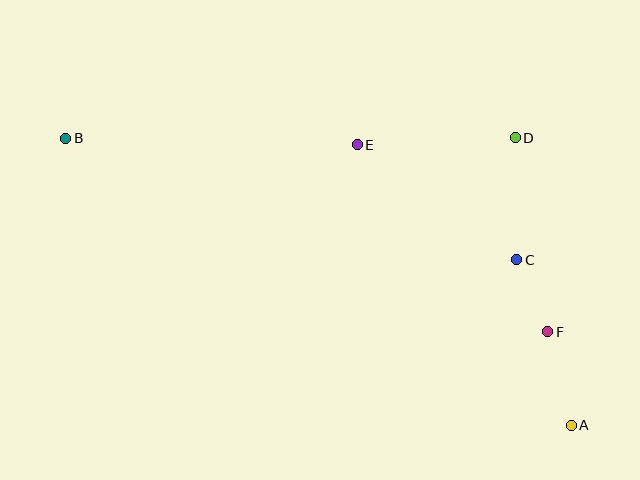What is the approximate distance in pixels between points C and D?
The distance between C and D is approximately 122 pixels.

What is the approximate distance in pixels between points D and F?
The distance between D and F is approximately 197 pixels.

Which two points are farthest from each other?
Points A and B are farthest from each other.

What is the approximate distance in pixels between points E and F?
The distance between E and F is approximately 267 pixels.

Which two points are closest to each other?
Points C and F are closest to each other.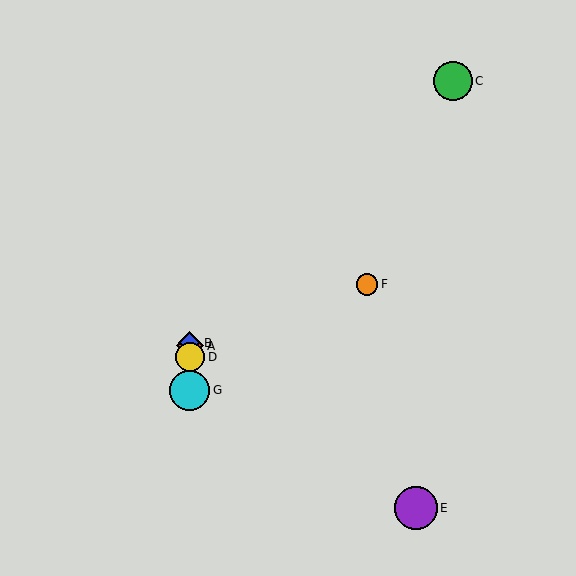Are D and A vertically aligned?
Yes, both are at x≈190.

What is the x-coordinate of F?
Object F is at x≈367.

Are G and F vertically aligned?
No, G is at x≈190 and F is at x≈367.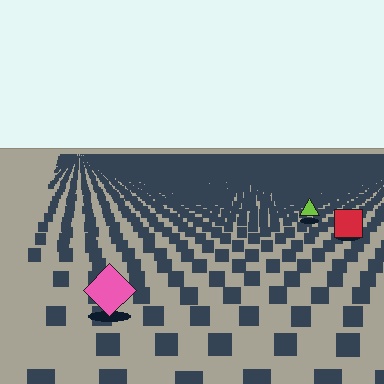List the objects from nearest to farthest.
From nearest to farthest: the pink diamond, the red square, the lime triangle.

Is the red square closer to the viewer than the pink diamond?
No. The pink diamond is closer — you can tell from the texture gradient: the ground texture is coarser near it.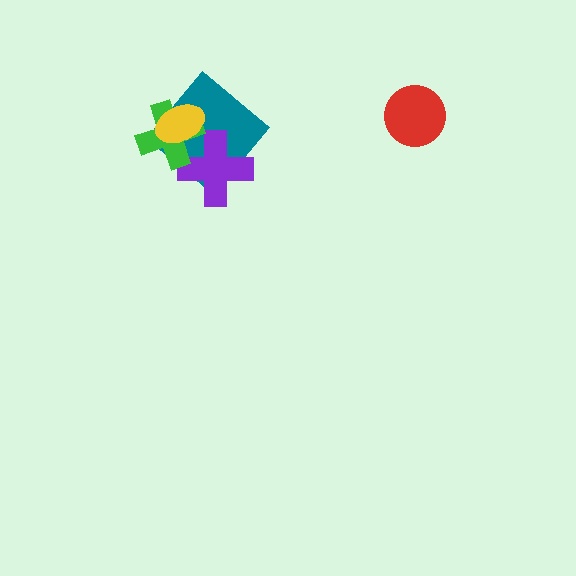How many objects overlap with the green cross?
3 objects overlap with the green cross.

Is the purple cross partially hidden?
Yes, it is partially covered by another shape.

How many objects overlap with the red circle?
0 objects overlap with the red circle.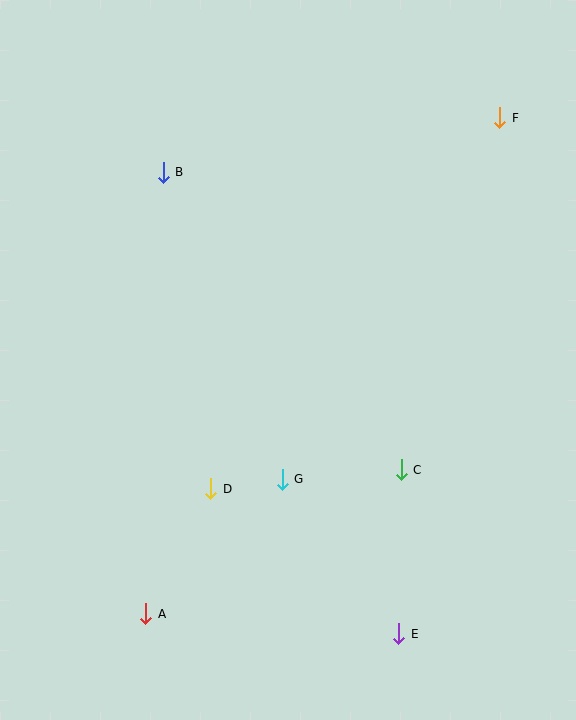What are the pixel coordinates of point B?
Point B is at (163, 172).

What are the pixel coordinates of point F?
Point F is at (500, 118).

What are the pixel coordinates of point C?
Point C is at (401, 470).